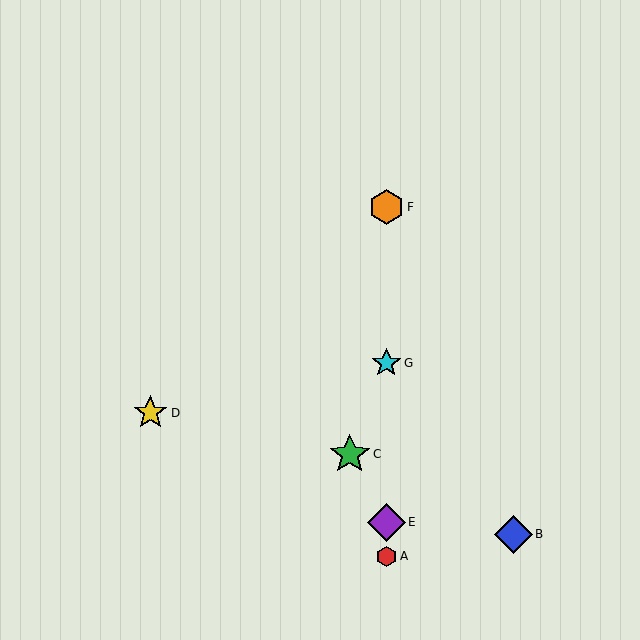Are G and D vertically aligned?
No, G is at x≈386 and D is at x≈150.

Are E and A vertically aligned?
Yes, both are at x≈386.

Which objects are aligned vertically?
Objects A, E, F, G are aligned vertically.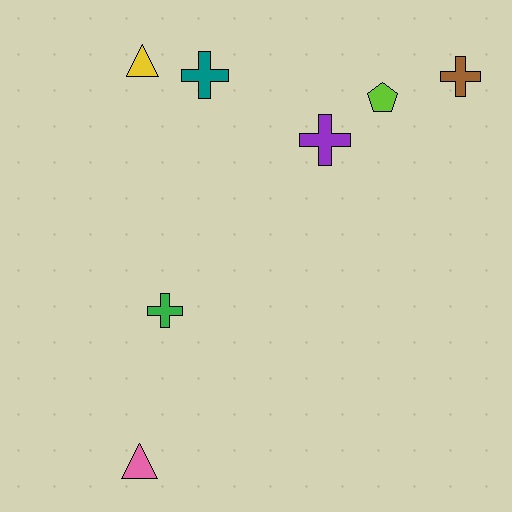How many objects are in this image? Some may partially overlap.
There are 7 objects.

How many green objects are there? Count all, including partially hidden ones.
There is 1 green object.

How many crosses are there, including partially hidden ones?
There are 4 crosses.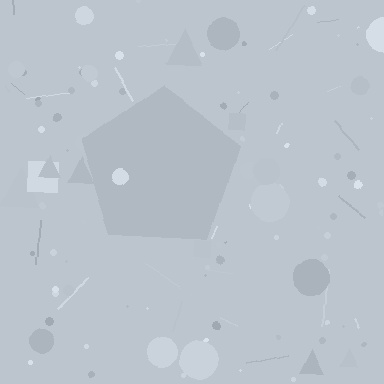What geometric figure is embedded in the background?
A pentagon is embedded in the background.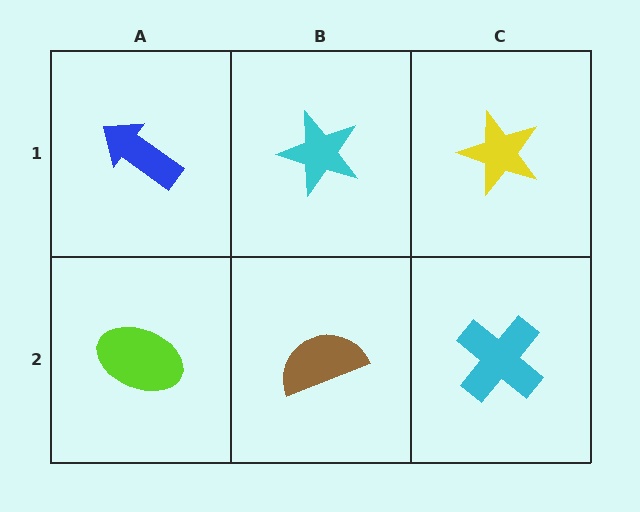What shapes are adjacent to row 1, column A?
A lime ellipse (row 2, column A), a cyan star (row 1, column B).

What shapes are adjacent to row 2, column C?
A yellow star (row 1, column C), a brown semicircle (row 2, column B).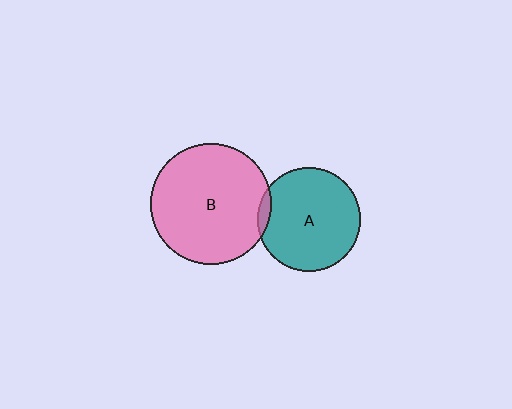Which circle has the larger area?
Circle B (pink).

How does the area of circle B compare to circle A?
Approximately 1.4 times.